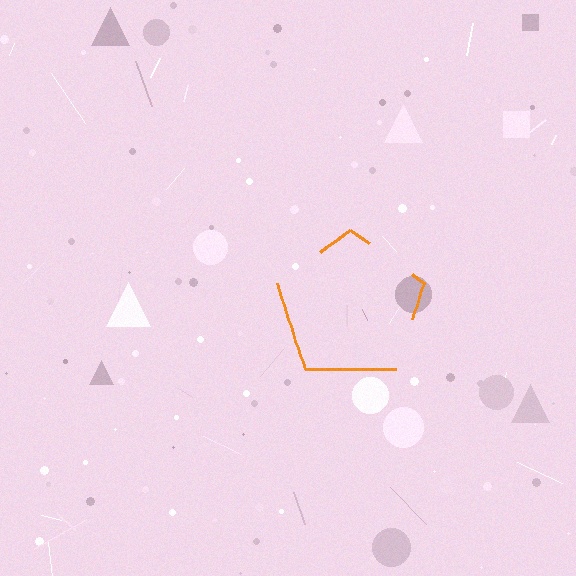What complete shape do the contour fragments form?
The contour fragments form a pentagon.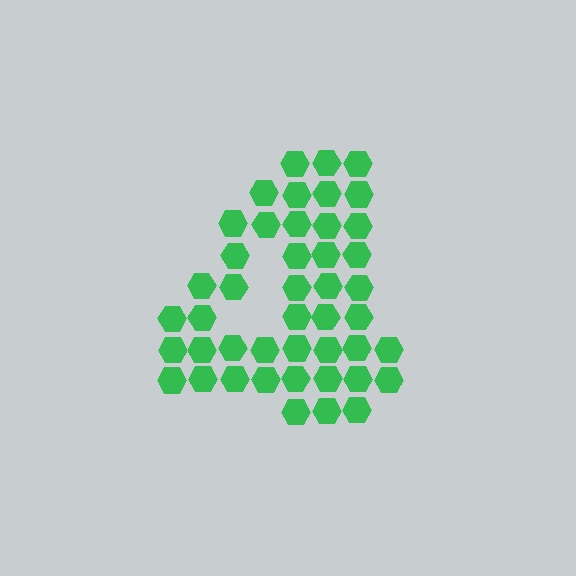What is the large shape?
The large shape is the digit 4.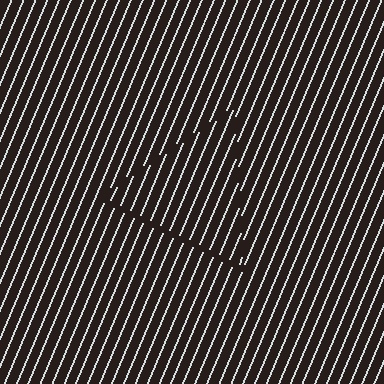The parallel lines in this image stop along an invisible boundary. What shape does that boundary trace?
An illusory triangle. The interior of the shape contains the same grating, shifted by half a period — the contour is defined by the phase discontinuity where line-ends from the inner and outer gratings abut.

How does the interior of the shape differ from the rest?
The interior of the shape contains the same grating, shifted by half a period — the contour is defined by the phase discontinuity where line-ends from the inner and outer gratings abut.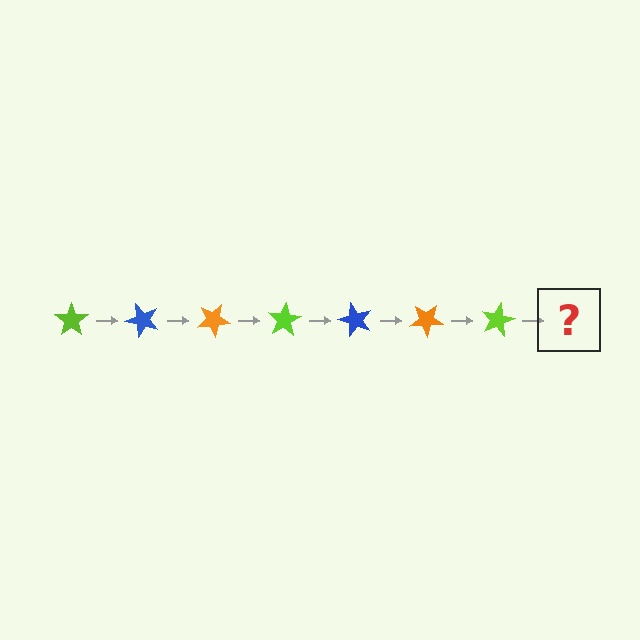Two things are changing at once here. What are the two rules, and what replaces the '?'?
The two rules are that it rotates 50 degrees each step and the color cycles through lime, blue, and orange. The '?' should be a blue star, rotated 350 degrees from the start.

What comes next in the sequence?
The next element should be a blue star, rotated 350 degrees from the start.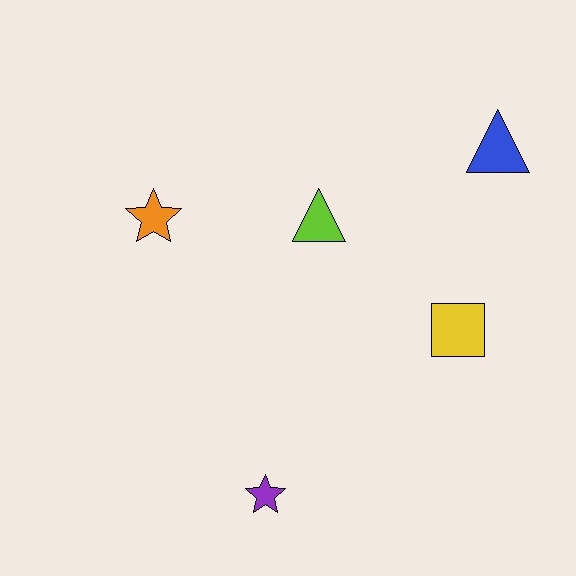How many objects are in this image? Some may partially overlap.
There are 5 objects.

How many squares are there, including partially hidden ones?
There is 1 square.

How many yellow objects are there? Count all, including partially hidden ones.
There is 1 yellow object.